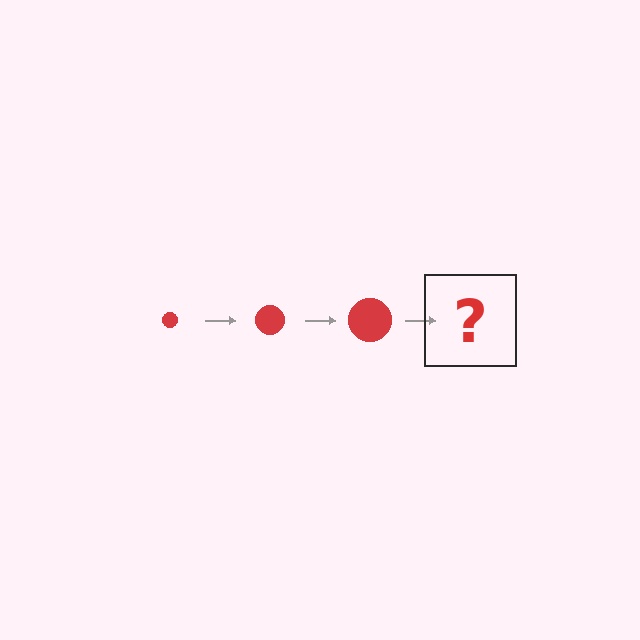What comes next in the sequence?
The next element should be a red circle, larger than the previous one.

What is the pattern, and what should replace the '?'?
The pattern is that the circle gets progressively larger each step. The '?' should be a red circle, larger than the previous one.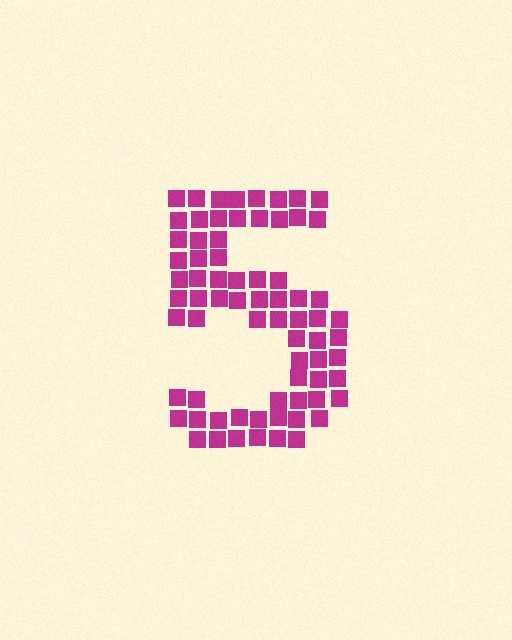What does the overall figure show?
The overall figure shows the digit 5.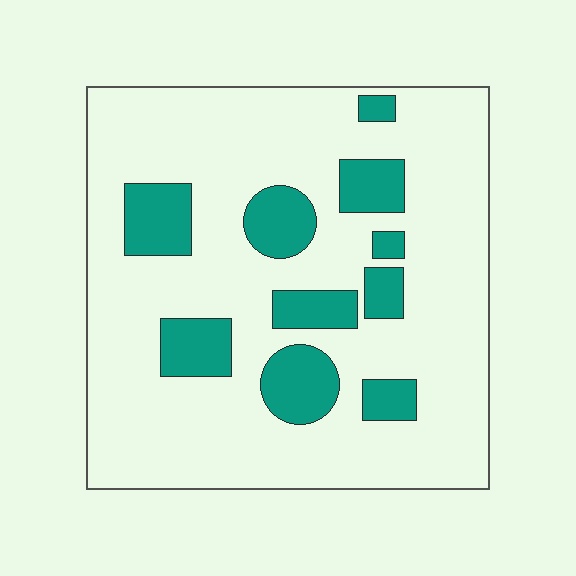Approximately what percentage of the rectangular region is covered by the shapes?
Approximately 20%.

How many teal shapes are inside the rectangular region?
10.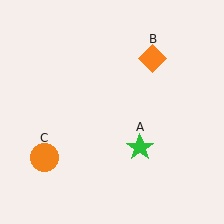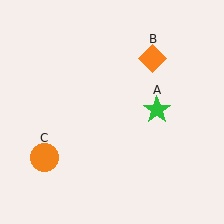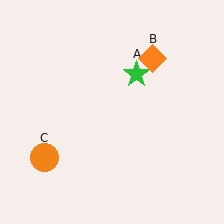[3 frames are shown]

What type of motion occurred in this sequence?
The green star (object A) rotated counterclockwise around the center of the scene.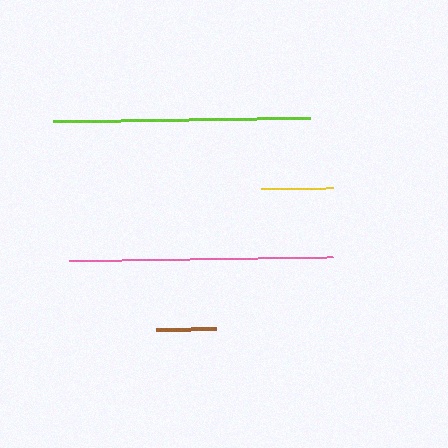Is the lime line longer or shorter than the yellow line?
The lime line is longer than the yellow line.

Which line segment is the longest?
The pink line is the longest at approximately 264 pixels.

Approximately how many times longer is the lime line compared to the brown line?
The lime line is approximately 4.2 times the length of the brown line.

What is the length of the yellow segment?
The yellow segment is approximately 72 pixels long.